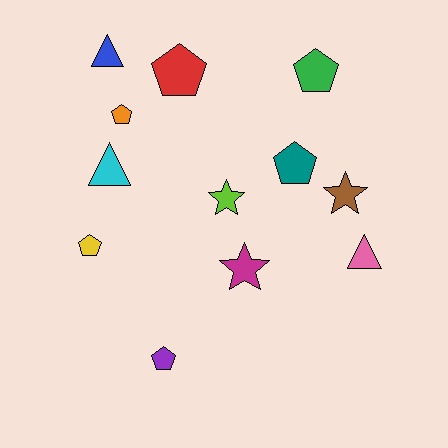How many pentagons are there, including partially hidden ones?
There are 6 pentagons.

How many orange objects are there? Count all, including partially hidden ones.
There is 1 orange object.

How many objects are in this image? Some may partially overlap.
There are 12 objects.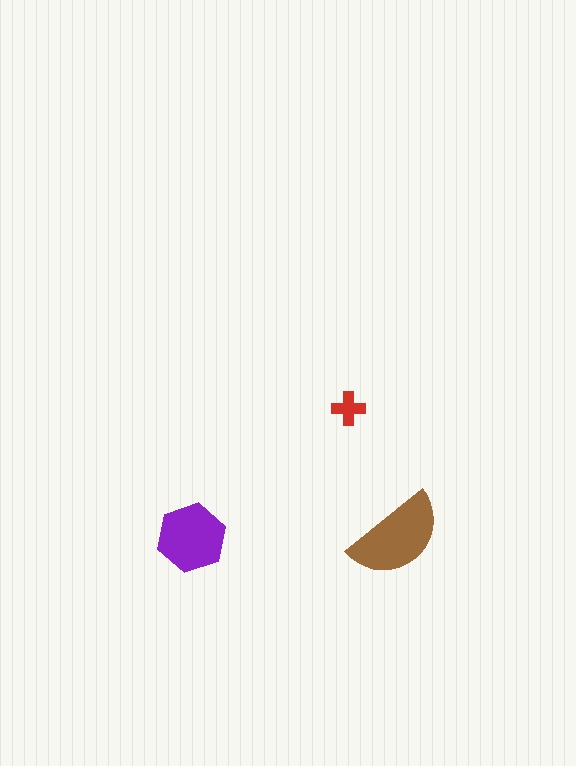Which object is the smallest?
The red cross.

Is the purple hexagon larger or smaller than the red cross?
Larger.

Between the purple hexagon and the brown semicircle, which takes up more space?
The brown semicircle.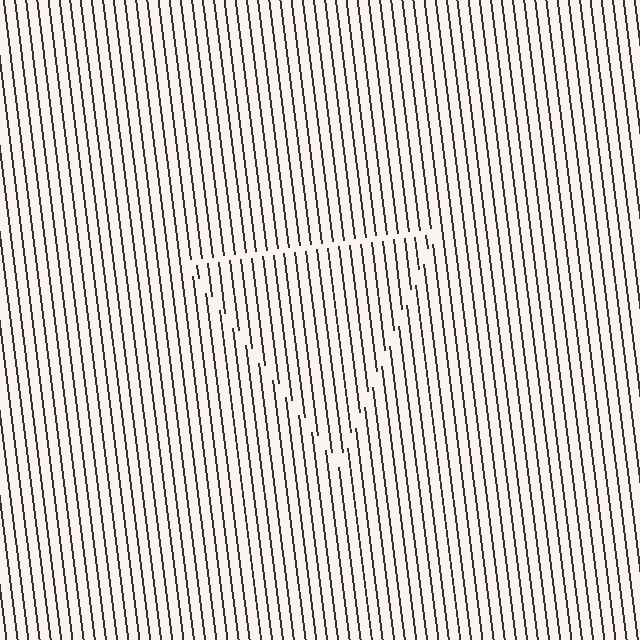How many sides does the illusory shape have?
3 sides — the line-ends trace a triangle.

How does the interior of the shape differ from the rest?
The interior of the shape contains the same grating, shifted by half a period — the contour is defined by the phase discontinuity where line-ends from the inner and outer gratings abut.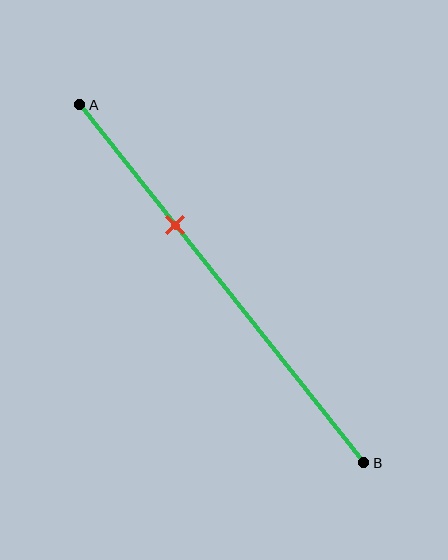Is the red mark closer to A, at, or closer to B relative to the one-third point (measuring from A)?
The red mark is approximately at the one-third point of segment AB.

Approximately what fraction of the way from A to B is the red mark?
The red mark is approximately 35% of the way from A to B.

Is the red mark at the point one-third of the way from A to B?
Yes, the mark is approximately at the one-third point.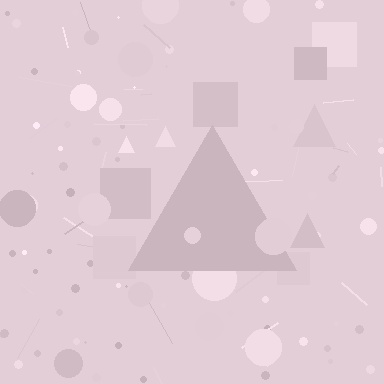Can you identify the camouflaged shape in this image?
The camouflaged shape is a triangle.